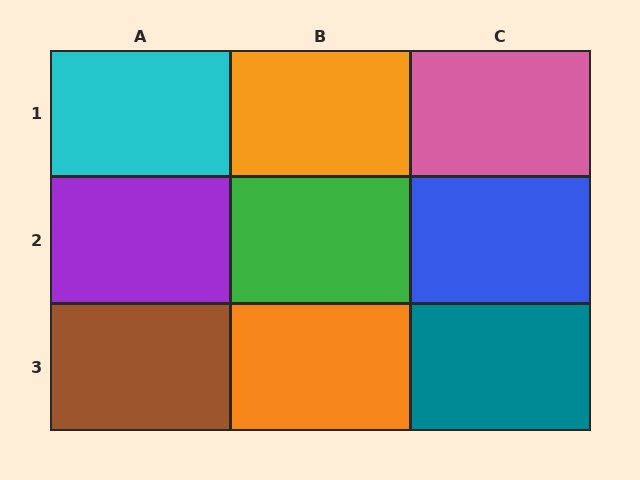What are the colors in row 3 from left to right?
Brown, orange, teal.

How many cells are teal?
1 cell is teal.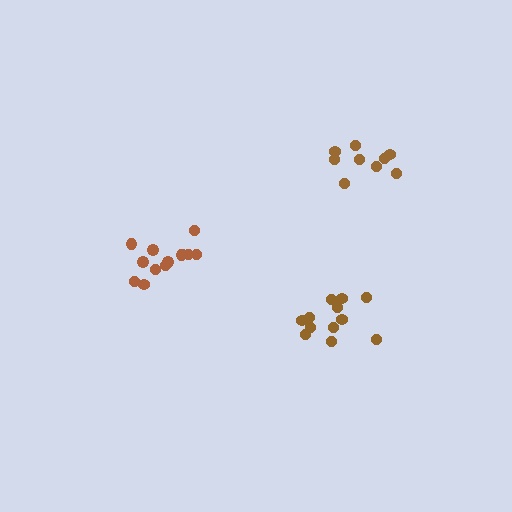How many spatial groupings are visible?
There are 3 spatial groupings.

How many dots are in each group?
Group 1: 12 dots, Group 2: 9 dots, Group 3: 13 dots (34 total).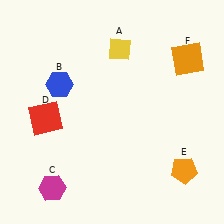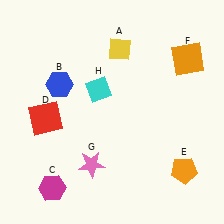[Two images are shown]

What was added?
A pink star (G), a cyan diamond (H) were added in Image 2.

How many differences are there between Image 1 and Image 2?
There are 2 differences between the two images.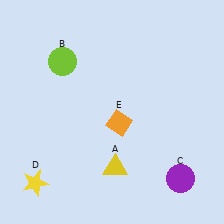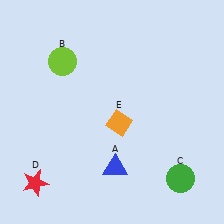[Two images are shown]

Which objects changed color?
A changed from yellow to blue. C changed from purple to green. D changed from yellow to red.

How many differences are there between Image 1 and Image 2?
There are 3 differences between the two images.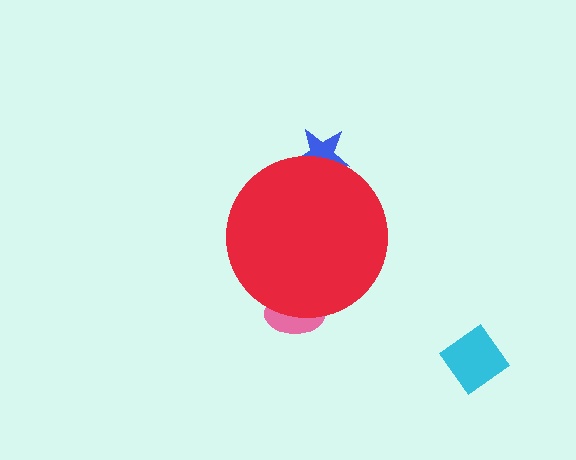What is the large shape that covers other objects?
A red circle.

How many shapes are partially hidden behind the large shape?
2 shapes are partially hidden.